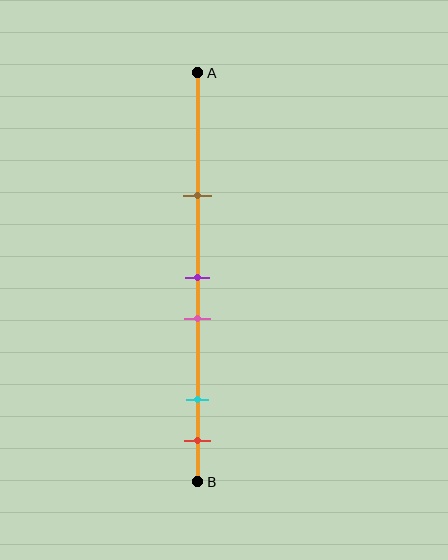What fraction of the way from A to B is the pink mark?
The pink mark is approximately 60% (0.6) of the way from A to B.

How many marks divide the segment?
There are 5 marks dividing the segment.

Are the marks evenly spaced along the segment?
No, the marks are not evenly spaced.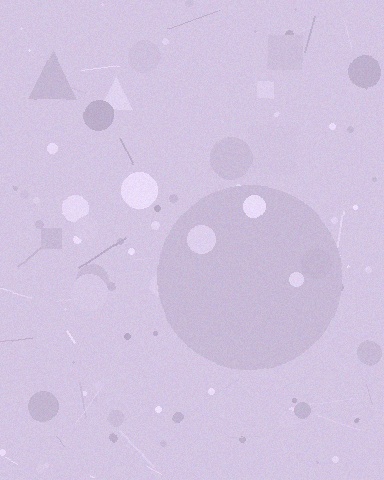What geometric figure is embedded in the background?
A circle is embedded in the background.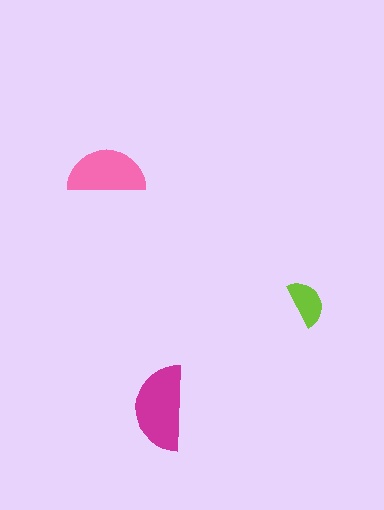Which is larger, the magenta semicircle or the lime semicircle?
The magenta one.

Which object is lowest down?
The magenta semicircle is bottommost.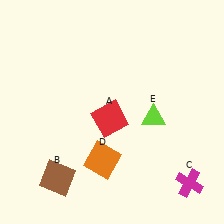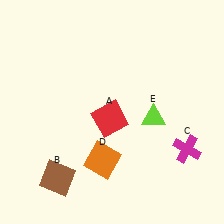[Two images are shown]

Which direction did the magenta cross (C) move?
The magenta cross (C) moved up.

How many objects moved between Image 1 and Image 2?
1 object moved between the two images.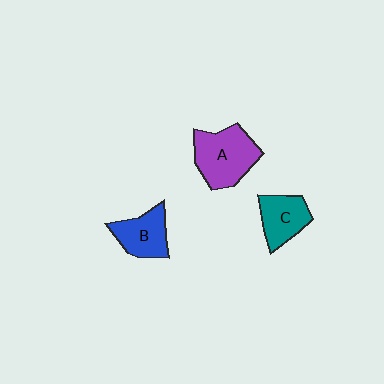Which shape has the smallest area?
Shape C (teal).